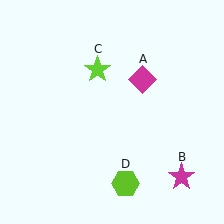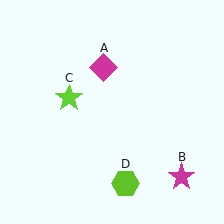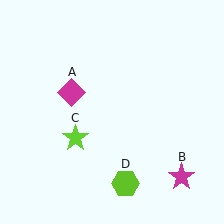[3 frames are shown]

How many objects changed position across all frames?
2 objects changed position: magenta diamond (object A), lime star (object C).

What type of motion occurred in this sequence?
The magenta diamond (object A), lime star (object C) rotated counterclockwise around the center of the scene.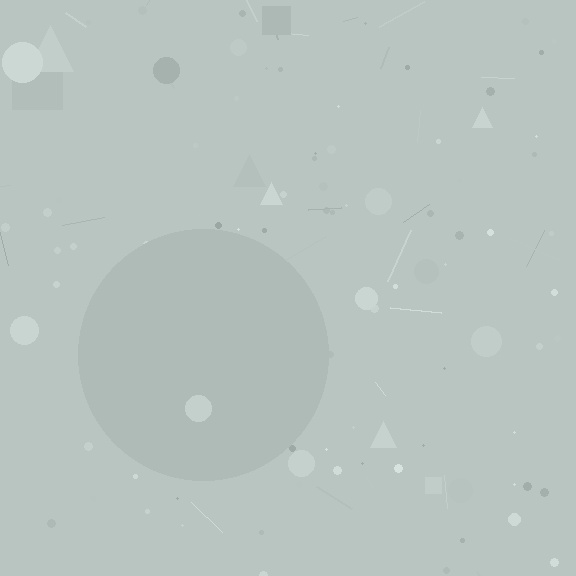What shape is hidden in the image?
A circle is hidden in the image.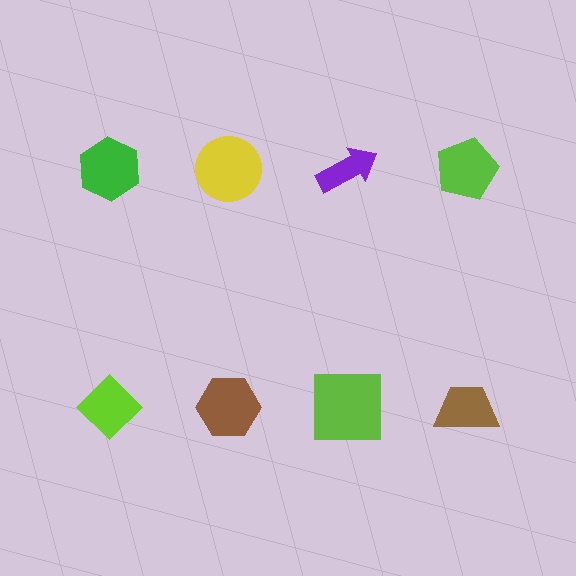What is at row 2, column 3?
A lime square.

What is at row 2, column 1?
A lime diamond.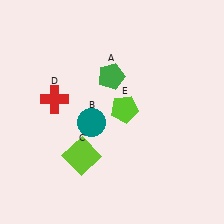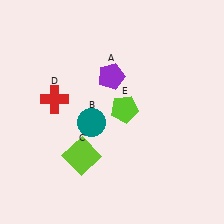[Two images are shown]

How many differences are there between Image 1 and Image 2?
There is 1 difference between the two images.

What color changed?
The pentagon (A) changed from green in Image 1 to purple in Image 2.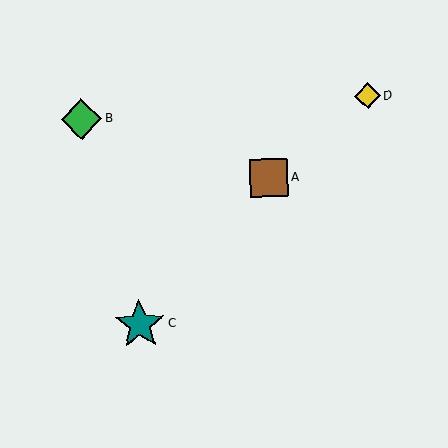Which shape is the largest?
The teal star (labeled C) is the largest.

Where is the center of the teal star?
The center of the teal star is at (140, 324).